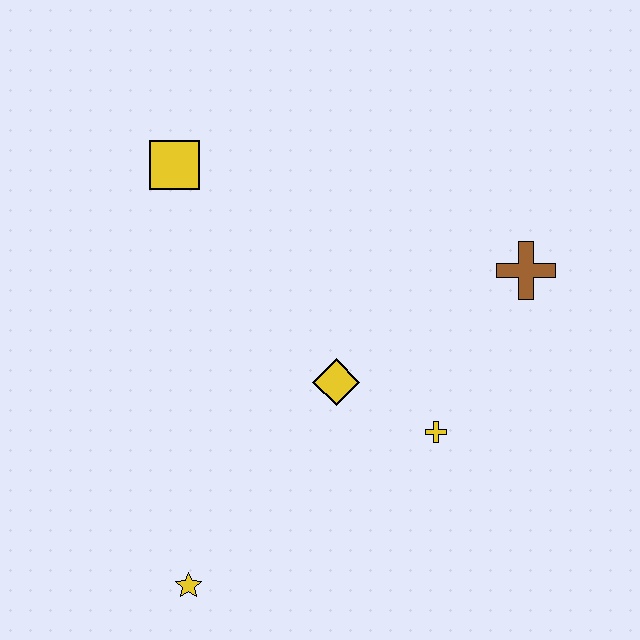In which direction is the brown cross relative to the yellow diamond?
The brown cross is to the right of the yellow diamond.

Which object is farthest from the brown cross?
The yellow star is farthest from the brown cross.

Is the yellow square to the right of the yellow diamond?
No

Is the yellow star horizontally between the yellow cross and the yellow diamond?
No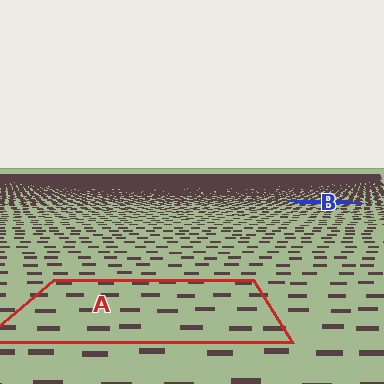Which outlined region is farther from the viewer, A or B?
Region B is farther from the viewer — the texture elements inside it appear smaller and more densely packed.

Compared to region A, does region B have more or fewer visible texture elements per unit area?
Region B has more texture elements per unit area — they are packed more densely because it is farther away.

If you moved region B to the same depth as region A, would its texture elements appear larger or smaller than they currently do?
They would appear larger. At a closer depth, the same texture elements are projected at a bigger on-screen size.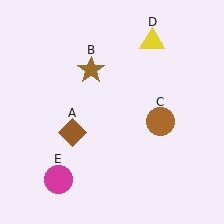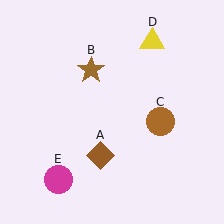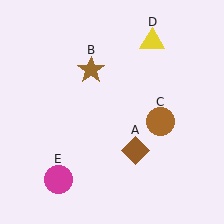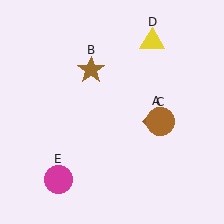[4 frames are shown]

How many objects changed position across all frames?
1 object changed position: brown diamond (object A).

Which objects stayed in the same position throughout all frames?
Brown star (object B) and brown circle (object C) and yellow triangle (object D) and magenta circle (object E) remained stationary.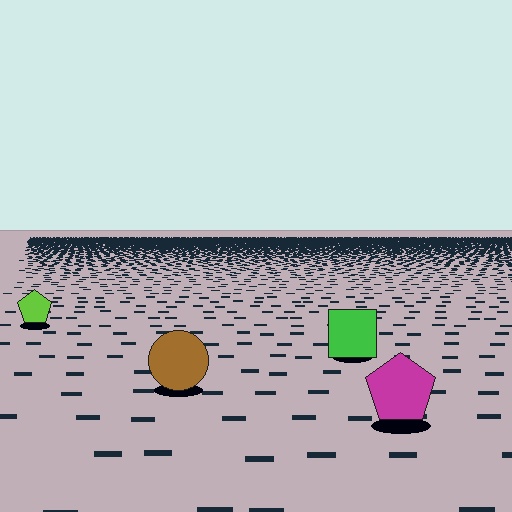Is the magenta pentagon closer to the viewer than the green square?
Yes. The magenta pentagon is closer — you can tell from the texture gradient: the ground texture is coarser near it.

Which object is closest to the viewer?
The magenta pentagon is closest. The texture marks near it are larger and more spread out.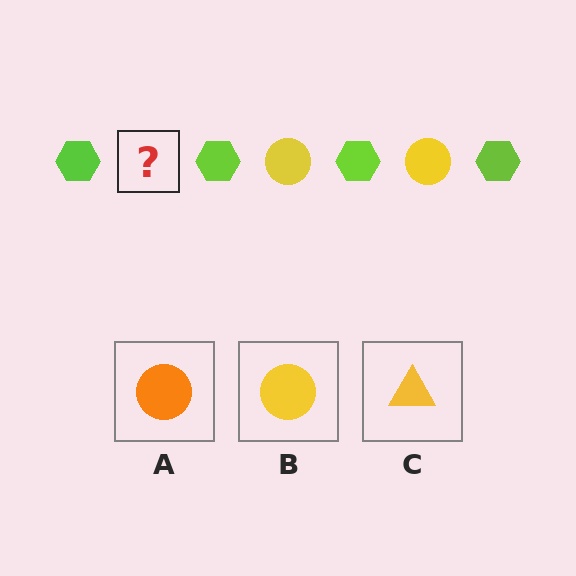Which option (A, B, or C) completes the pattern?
B.